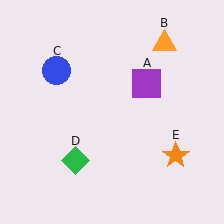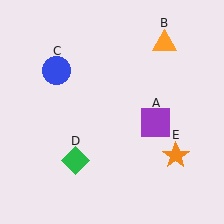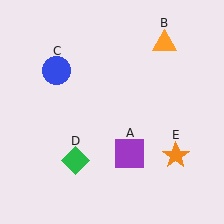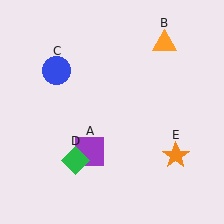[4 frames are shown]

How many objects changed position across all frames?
1 object changed position: purple square (object A).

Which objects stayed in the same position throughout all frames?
Orange triangle (object B) and blue circle (object C) and green diamond (object D) and orange star (object E) remained stationary.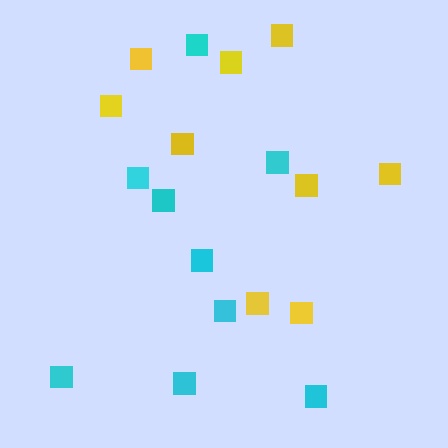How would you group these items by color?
There are 2 groups: one group of yellow squares (9) and one group of cyan squares (9).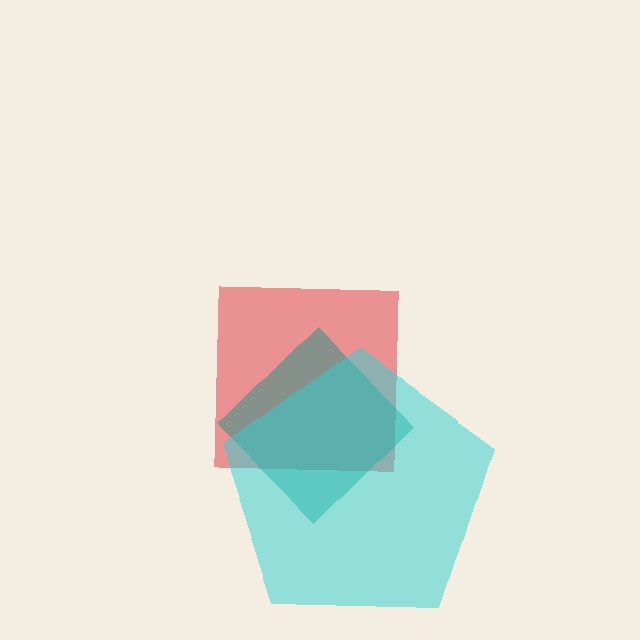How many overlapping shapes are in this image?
There are 3 overlapping shapes in the image.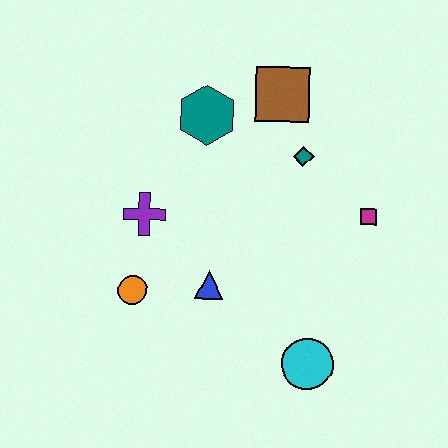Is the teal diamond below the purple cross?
No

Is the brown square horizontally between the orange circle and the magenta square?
Yes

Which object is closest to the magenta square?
The teal diamond is closest to the magenta square.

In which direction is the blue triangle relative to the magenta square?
The blue triangle is to the left of the magenta square.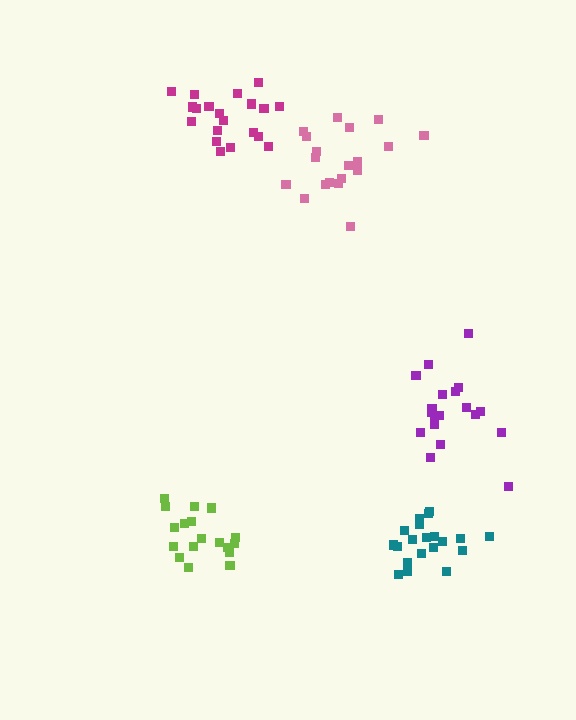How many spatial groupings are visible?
There are 5 spatial groupings.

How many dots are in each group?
Group 1: 19 dots, Group 2: 20 dots, Group 3: 19 dots, Group 4: 18 dots, Group 5: 20 dots (96 total).